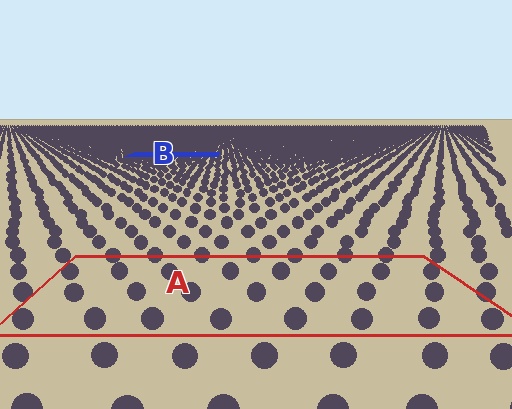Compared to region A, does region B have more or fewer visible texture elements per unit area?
Region B has more texture elements per unit area — they are packed more densely because it is farther away.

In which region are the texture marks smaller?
The texture marks are smaller in region B, because it is farther away.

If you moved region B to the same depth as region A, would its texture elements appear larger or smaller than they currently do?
They would appear larger. At a closer depth, the same texture elements are projected at a bigger on-screen size.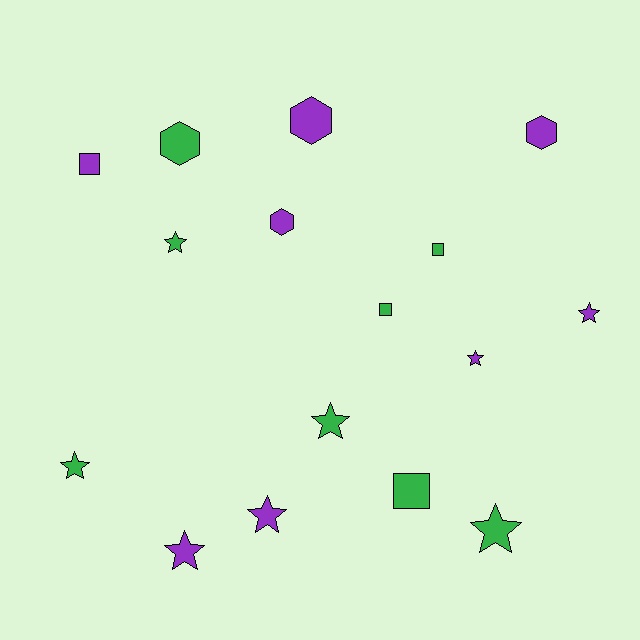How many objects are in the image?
There are 16 objects.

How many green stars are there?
There are 4 green stars.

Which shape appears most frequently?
Star, with 8 objects.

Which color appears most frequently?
Green, with 8 objects.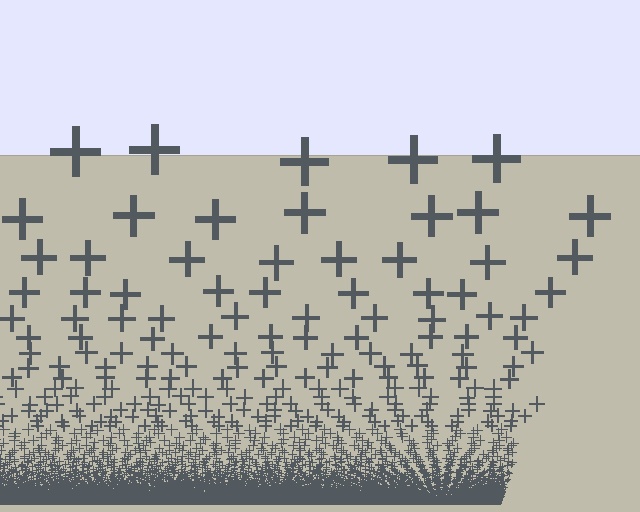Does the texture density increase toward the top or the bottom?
Density increases toward the bottom.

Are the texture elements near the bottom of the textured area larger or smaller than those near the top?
Smaller. The gradient is inverted — elements near the bottom are smaller and denser.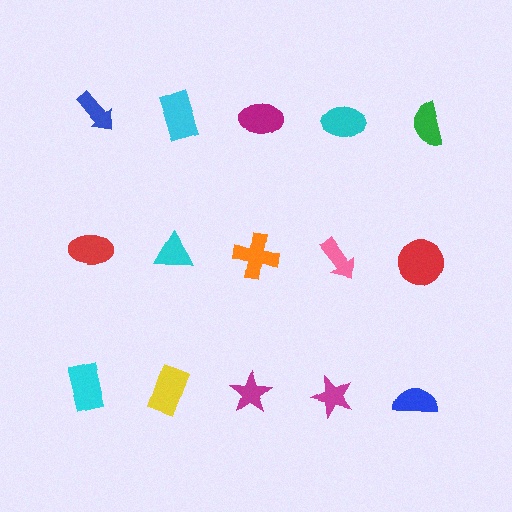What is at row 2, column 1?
A red ellipse.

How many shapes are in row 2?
5 shapes.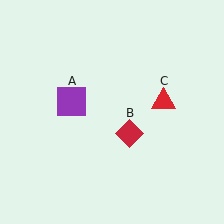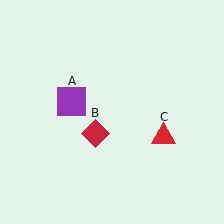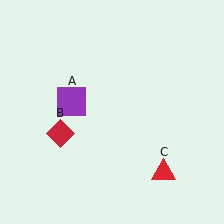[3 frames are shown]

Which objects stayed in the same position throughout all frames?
Purple square (object A) remained stationary.